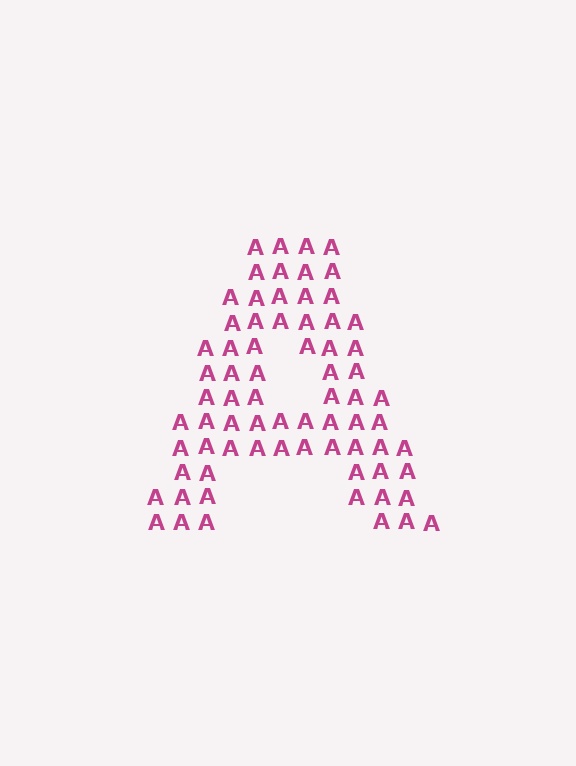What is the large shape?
The large shape is the letter A.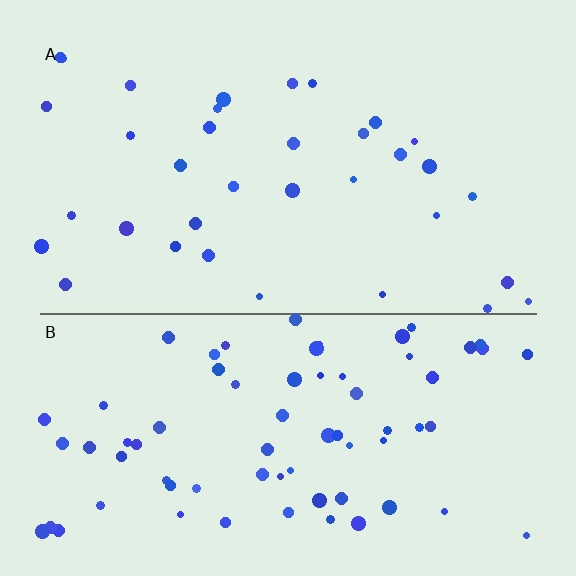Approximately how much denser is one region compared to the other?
Approximately 2.1× — region B over region A.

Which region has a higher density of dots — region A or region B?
B (the bottom).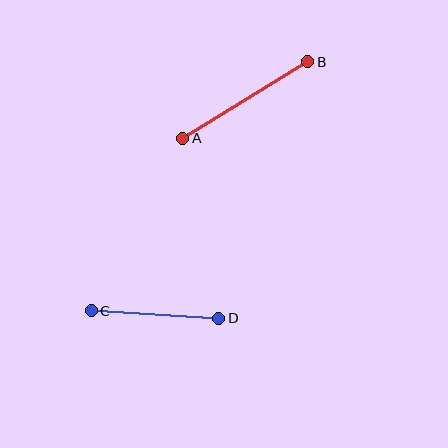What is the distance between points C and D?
The distance is approximately 128 pixels.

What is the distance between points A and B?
The distance is approximately 147 pixels.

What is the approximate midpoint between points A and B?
The midpoint is at approximately (245, 100) pixels.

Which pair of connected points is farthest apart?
Points A and B are farthest apart.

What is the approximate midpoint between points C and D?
The midpoint is at approximately (155, 315) pixels.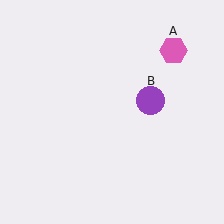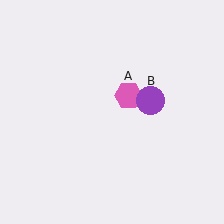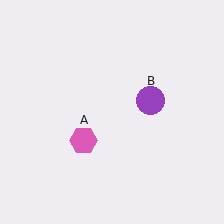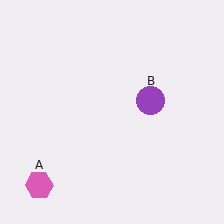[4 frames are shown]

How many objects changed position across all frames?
1 object changed position: pink hexagon (object A).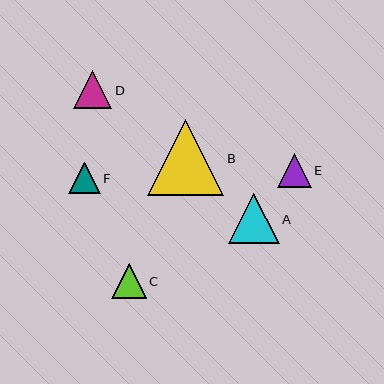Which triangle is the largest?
Triangle B is the largest with a size of approximately 77 pixels.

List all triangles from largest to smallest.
From largest to smallest: B, A, D, C, E, F.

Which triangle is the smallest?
Triangle F is the smallest with a size of approximately 32 pixels.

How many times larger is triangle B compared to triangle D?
Triangle B is approximately 2.0 times the size of triangle D.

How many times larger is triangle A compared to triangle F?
Triangle A is approximately 1.6 times the size of triangle F.